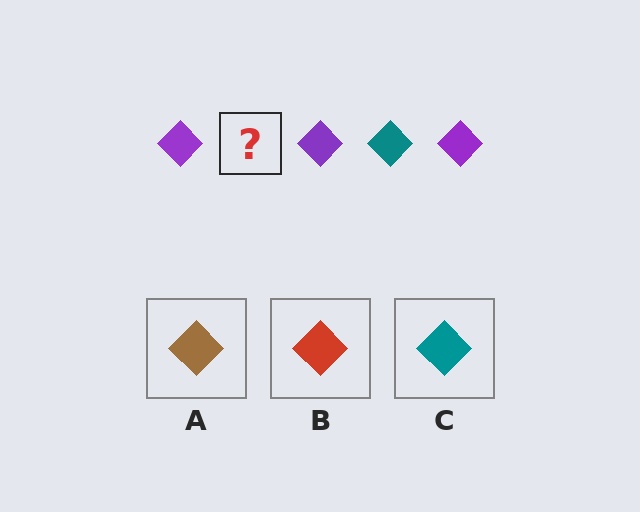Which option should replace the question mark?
Option C.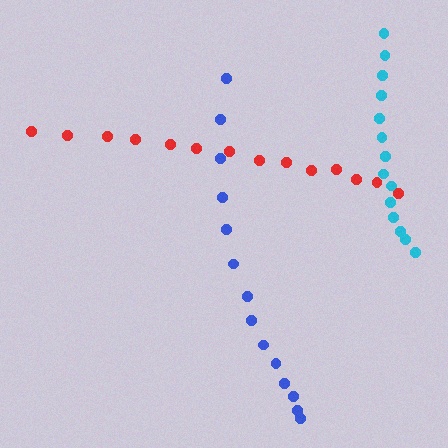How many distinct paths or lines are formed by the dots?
There are 3 distinct paths.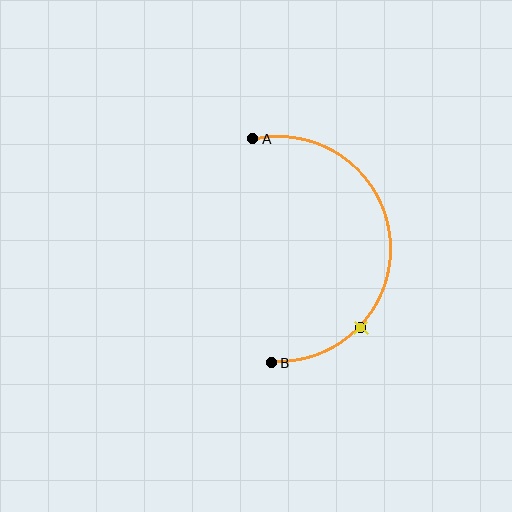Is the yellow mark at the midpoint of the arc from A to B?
No. The yellow mark lies on the arc but is closer to endpoint B. The arc midpoint would be at the point on the curve equidistant along the arc from both A and B.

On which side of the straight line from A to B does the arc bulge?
The arc bulges to the right of the straight line connecting A and B.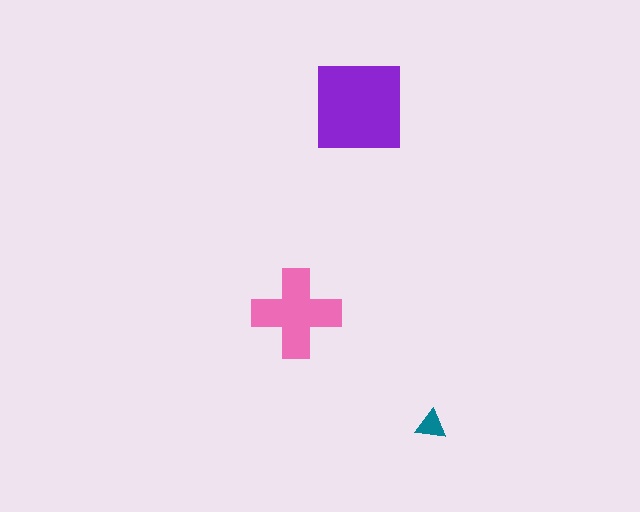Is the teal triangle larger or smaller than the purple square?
Smaller.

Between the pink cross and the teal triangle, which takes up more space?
The pink cross.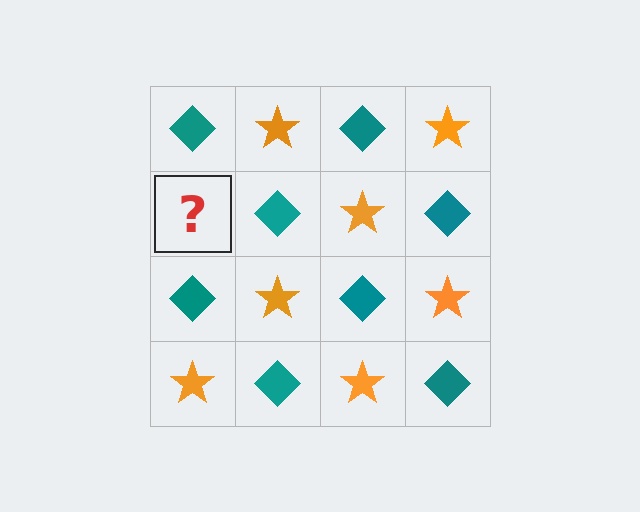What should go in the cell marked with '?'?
The missing cell should contain an orange star.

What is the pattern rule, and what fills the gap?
The rule is that it alternates teal diamond and orange star in a checkerboard pattern. The gap should be filled with an orange star.